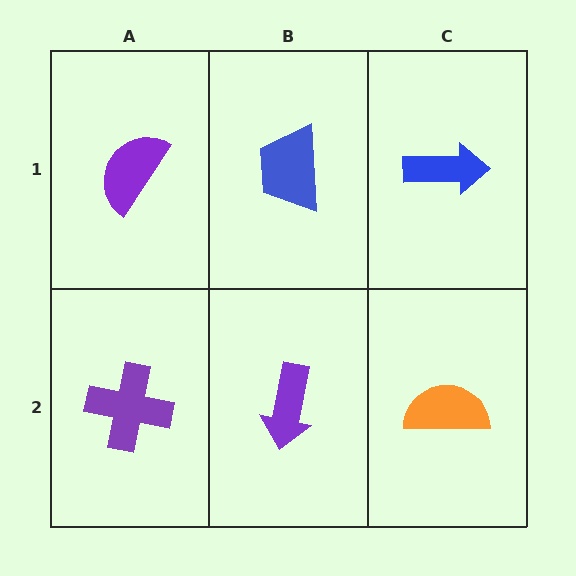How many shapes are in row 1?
3 shapes.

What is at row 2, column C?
An orange semicircle.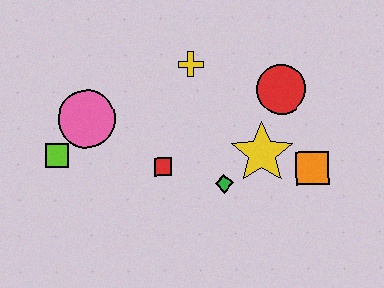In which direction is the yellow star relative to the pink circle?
The yellow star is to the right of the pink circle.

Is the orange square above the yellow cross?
No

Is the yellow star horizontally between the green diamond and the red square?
No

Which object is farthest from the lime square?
The orange square is farthest from the lime square.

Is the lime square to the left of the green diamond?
Yes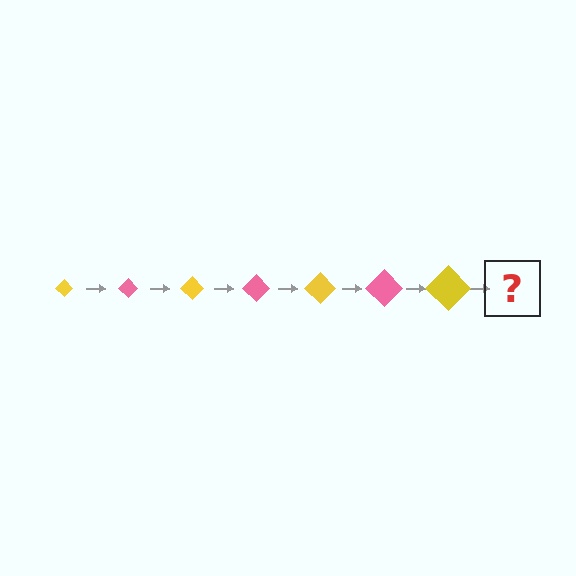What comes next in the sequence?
The next element should be a pink diamond, larger than the previous one.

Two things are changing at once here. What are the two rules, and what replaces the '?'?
The two rules are that the diamond grows larger each step and the color cycles through yellow and pink. The '?' should be a pink diamond, larger than the previous one.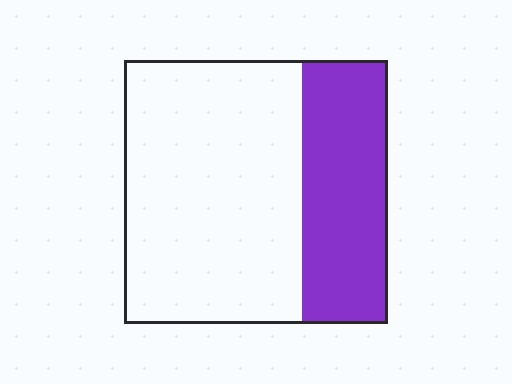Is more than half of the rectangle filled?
No.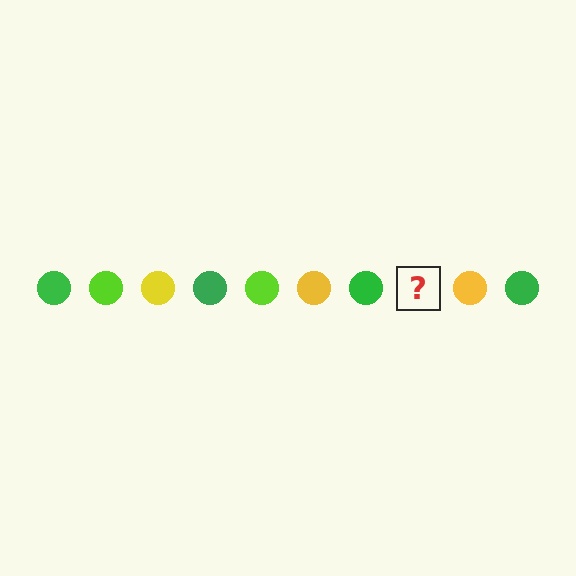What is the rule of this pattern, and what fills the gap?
The rule is that the pattern cycles through green, lime, yellow circles. The gap should be filled with a lime circle.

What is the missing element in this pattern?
The missing element is a lime circle.